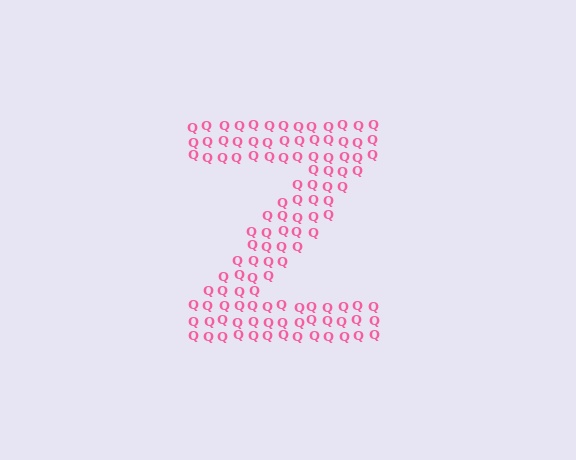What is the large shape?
The large shape is the letter Z.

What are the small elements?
The small elements are letter Q's.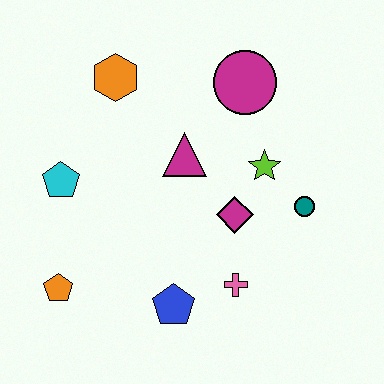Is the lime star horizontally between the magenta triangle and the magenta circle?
No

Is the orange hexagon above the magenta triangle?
Yes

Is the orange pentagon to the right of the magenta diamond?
No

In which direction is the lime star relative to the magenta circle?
The lime star is below the magenta circle.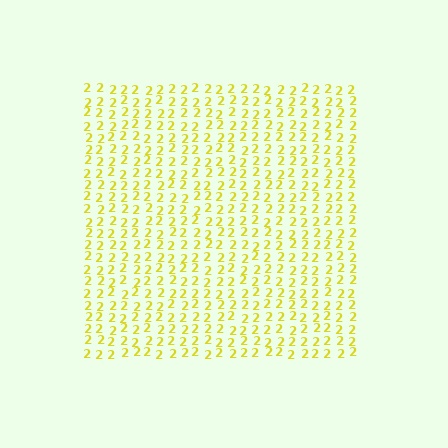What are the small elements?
The small elements are digit 2's.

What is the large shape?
The large shape is a square.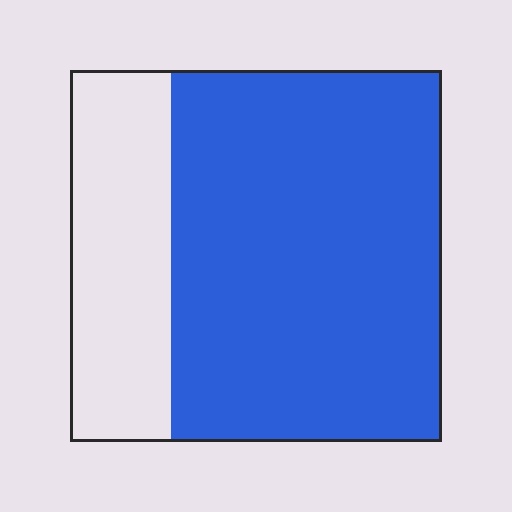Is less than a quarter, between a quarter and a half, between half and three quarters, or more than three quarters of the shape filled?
Between half and three quarters.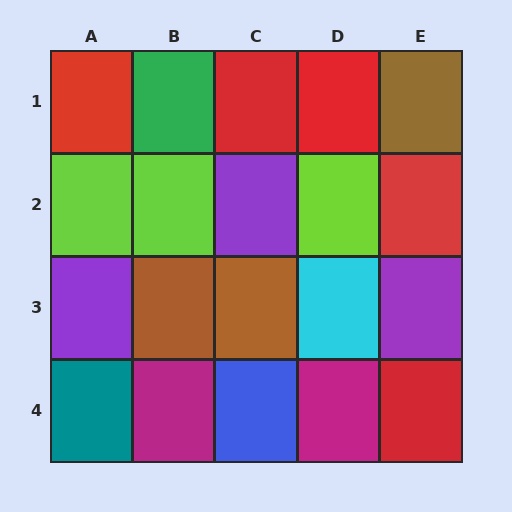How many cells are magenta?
2 cells are magenta.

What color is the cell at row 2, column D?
Lime.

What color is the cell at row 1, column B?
Green.